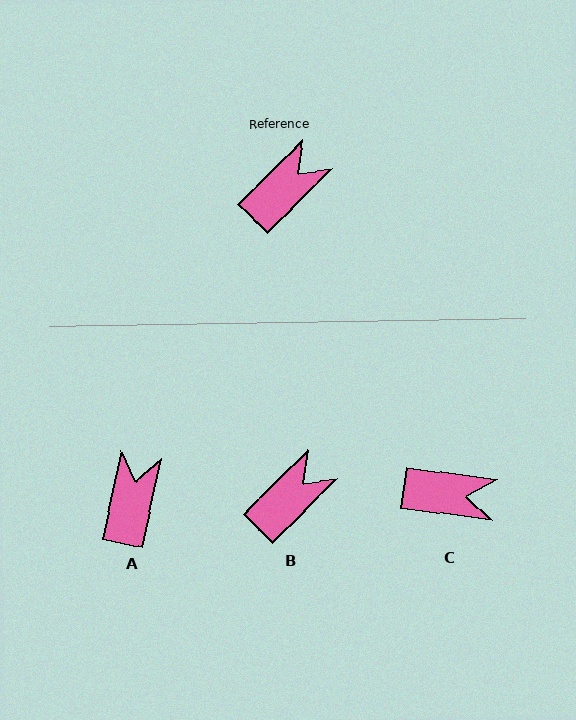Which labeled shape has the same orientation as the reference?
B.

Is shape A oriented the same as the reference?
No, it is off by about 33 degrees.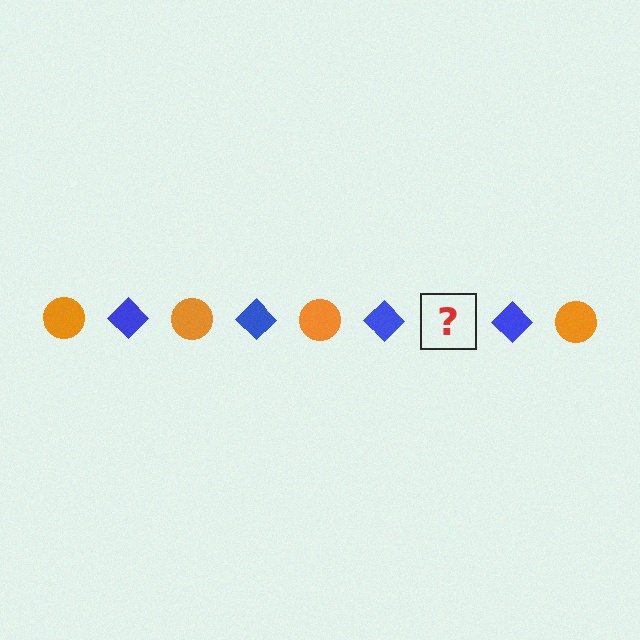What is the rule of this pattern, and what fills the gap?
The rule is that the pattern alternates between orange circle and blue diamond. The gap should be filled with an orange circle.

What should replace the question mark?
The question mark should be replaced with an orange circle.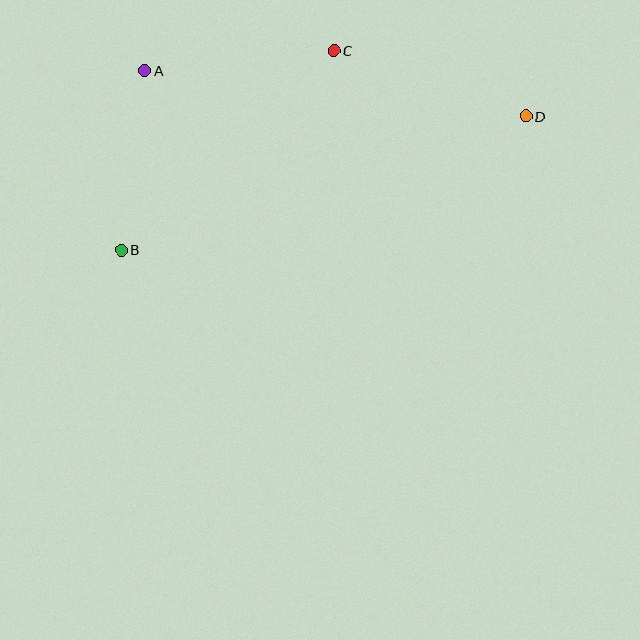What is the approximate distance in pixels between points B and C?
The distance between B and C is approximately 291 pixels.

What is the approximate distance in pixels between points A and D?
The distance between A and D is approximately 384 pixels.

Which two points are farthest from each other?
Points B and D are farthest from each other.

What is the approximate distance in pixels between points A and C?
The distance between A and C is approximately 190 pixels.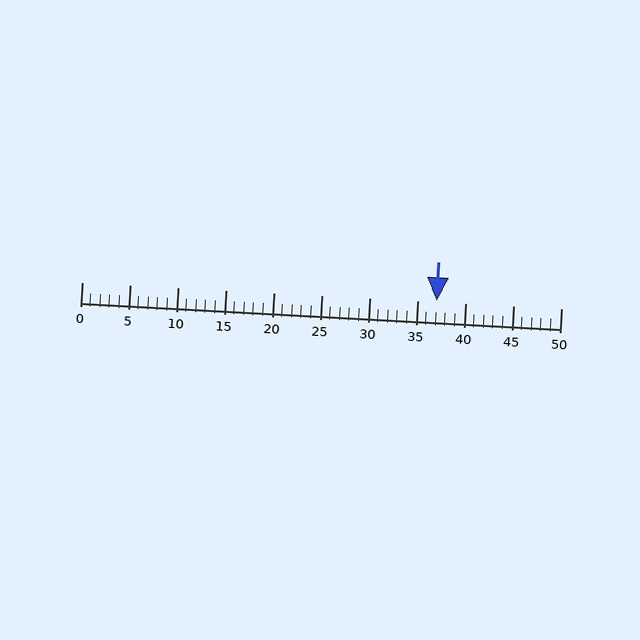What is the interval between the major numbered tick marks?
The major tick marks are spaced 5 units apart.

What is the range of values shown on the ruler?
The ruler shows values from 0 to 50.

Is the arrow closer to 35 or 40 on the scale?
The arrow is closer to 35.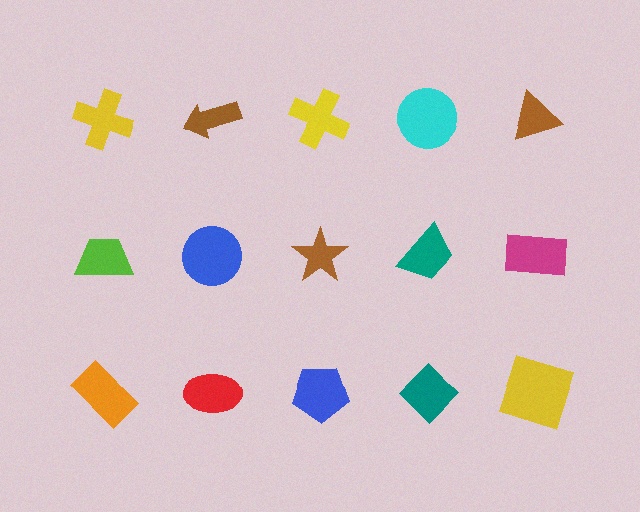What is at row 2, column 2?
A blue circle.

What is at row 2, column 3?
A brown star.